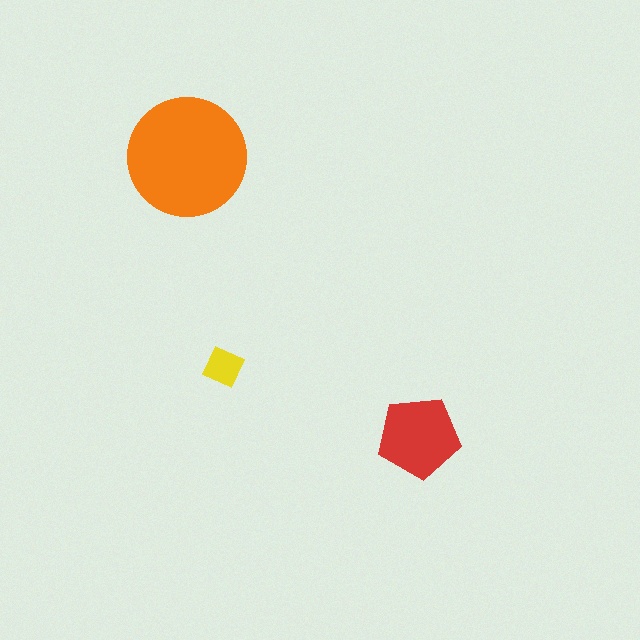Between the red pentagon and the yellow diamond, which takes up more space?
The red pentagon.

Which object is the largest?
The orange circle.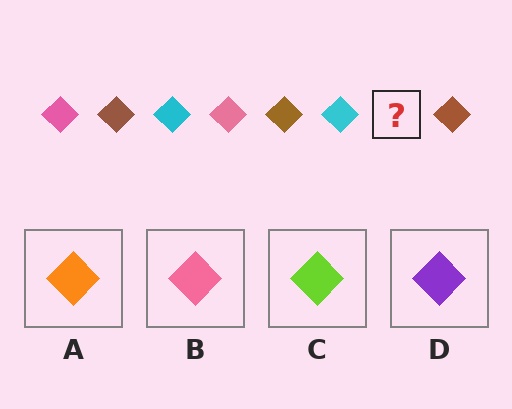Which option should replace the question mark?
Option B.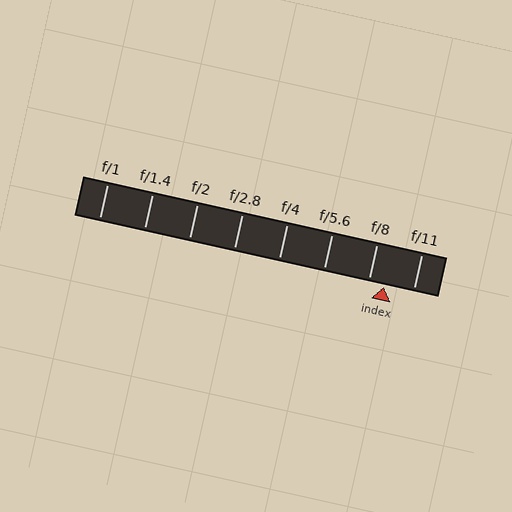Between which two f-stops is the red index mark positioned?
The index mark is between f/8 and f/11.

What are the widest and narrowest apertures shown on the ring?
The widest aperture shown is f/1 and the narrowest is f/11.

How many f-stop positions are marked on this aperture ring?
There are 8 f-stop positions marked.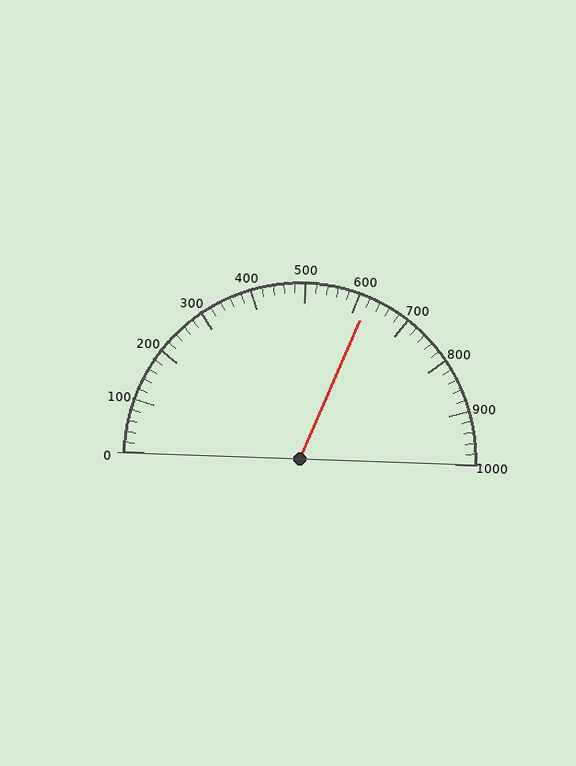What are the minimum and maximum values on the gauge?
The gauge ranges from 0 to 1000.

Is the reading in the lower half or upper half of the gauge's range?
The reading is in the upper half of the range (0 to 1000).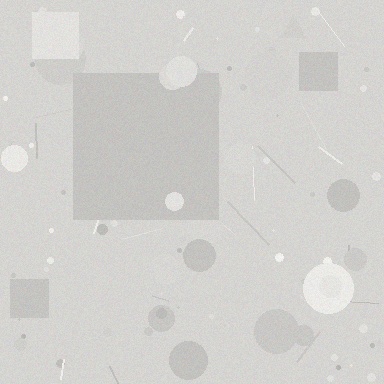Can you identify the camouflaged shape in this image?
The camouflaged shape is a square.